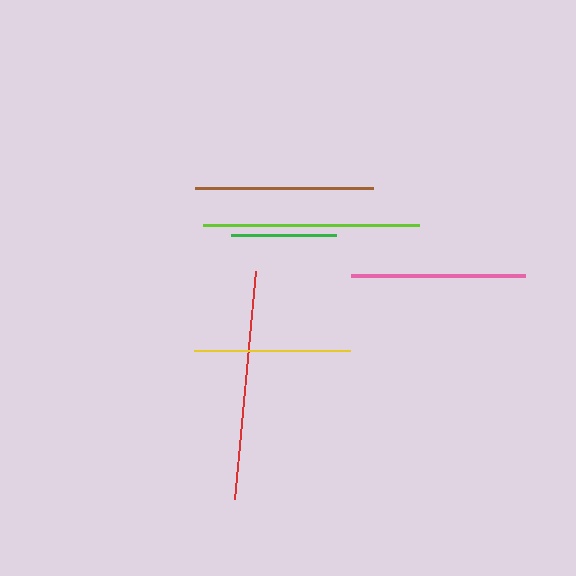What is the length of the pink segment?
The pink segment is approximately 173 pixels long.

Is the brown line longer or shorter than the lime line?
The lime line is longer than the brown line.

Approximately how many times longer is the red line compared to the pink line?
The red line is approximately 1.3 times the length of the pink line.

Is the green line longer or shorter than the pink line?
The pink line is longer than the green line.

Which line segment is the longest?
The red line is the longest at approximately 228 pixels.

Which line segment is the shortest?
The green line is the shortest at approximately 105 pixels.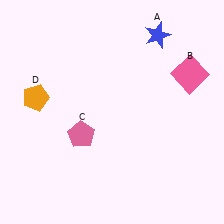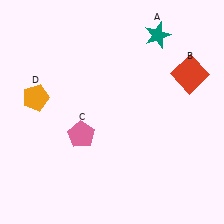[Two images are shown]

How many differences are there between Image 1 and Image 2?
There are 2 differences between the two images.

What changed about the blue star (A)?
In Image 1, A is blue. In Image 2, it changed to teal.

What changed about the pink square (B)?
In Image 1, B is pink. In Image 2, it changed to red.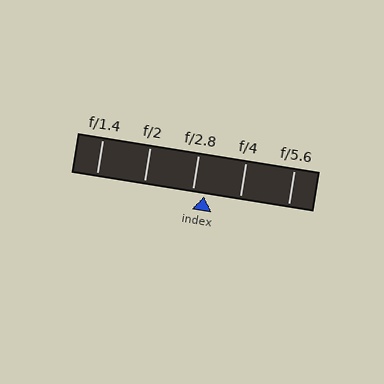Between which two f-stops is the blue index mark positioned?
The index mark is between f/2.8 and f/4.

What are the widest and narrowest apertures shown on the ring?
The widest aperture shown is f/1.4 and the narrowest is f/5.6.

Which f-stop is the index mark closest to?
The index mark is closest to f/2.8.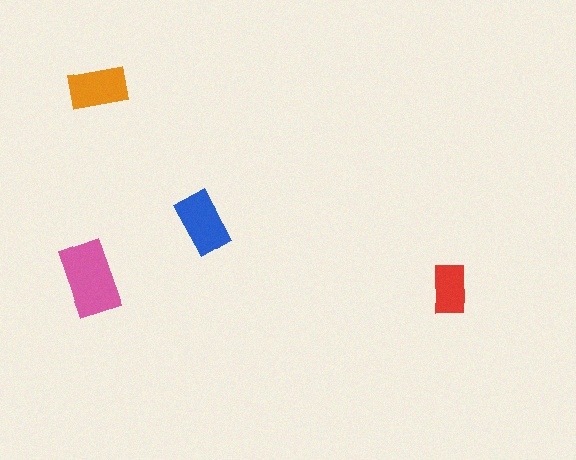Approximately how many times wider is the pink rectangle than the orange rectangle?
About 1.5 times wider.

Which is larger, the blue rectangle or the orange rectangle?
The blue one.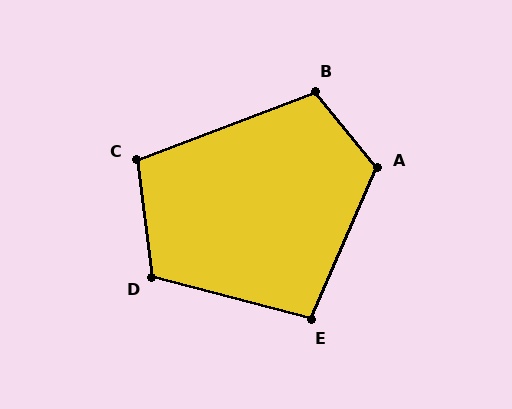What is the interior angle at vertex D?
Approximately 112 degrees (obtuse).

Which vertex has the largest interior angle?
A, at approximately 117 degrees.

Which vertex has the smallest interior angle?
E, at approximately 99 degrees.